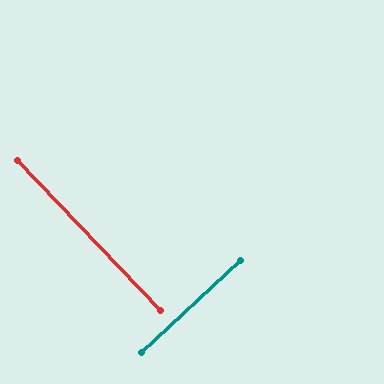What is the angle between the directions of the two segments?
Approximately 89 degrees.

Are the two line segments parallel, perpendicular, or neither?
Perpendicular — they meet at approximately 89°.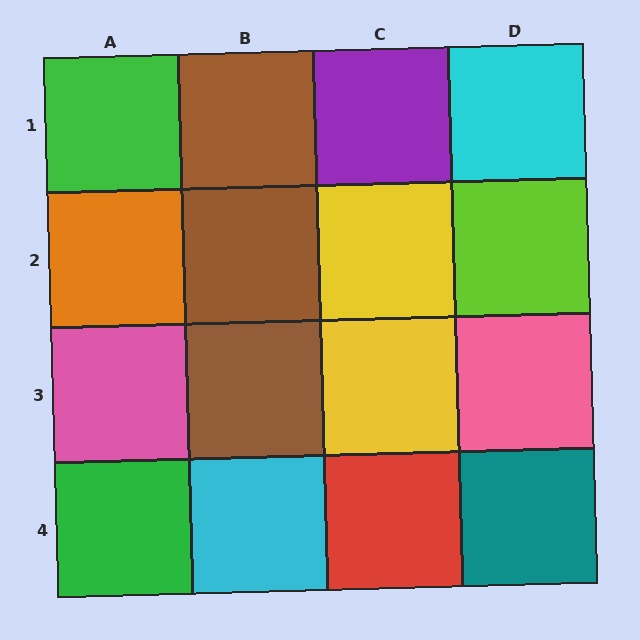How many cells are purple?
1 cell is purple.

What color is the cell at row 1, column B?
Brown.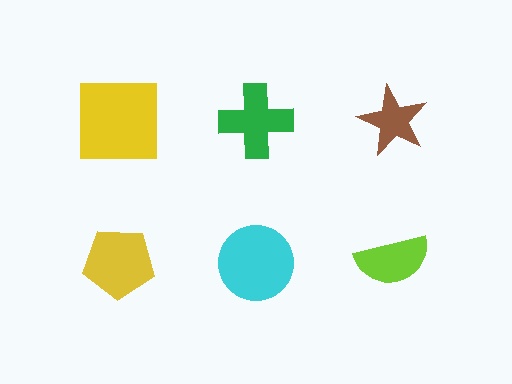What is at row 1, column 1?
A yellow square.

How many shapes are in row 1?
3 shapes.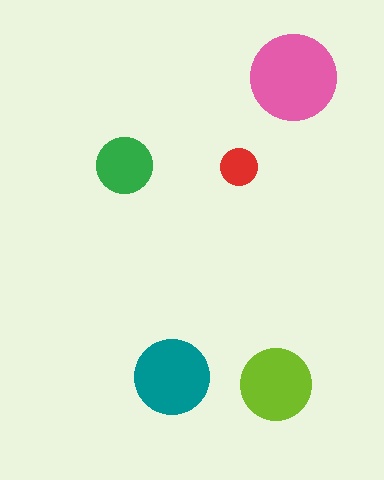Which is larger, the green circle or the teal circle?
The teal one.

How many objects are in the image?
There are 5 objects in the image.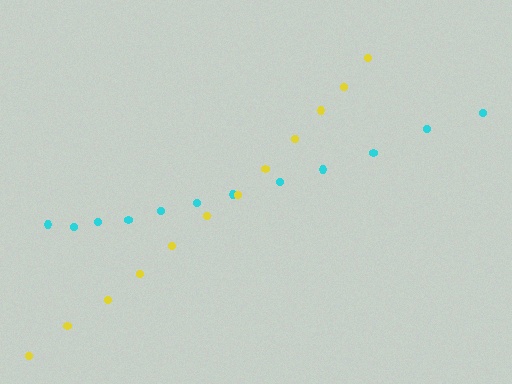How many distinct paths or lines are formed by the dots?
There are 2 distinct paths.